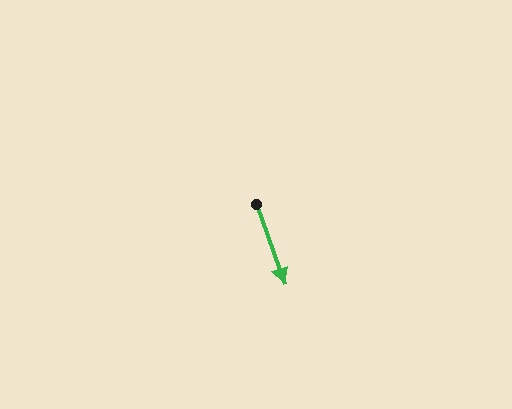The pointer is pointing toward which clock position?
Roughly 5 o'clock.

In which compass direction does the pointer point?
South.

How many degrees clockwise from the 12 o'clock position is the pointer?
Approximately 160 degrees.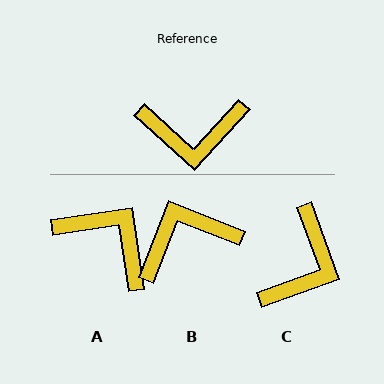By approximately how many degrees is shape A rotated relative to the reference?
Approximately 141 degrees counter-clockwise.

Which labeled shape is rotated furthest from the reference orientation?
B, about 159 degrees away.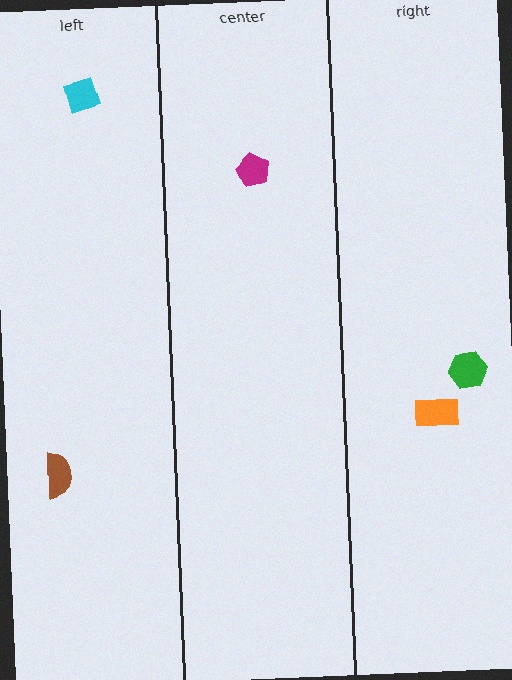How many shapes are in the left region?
2.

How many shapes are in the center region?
1.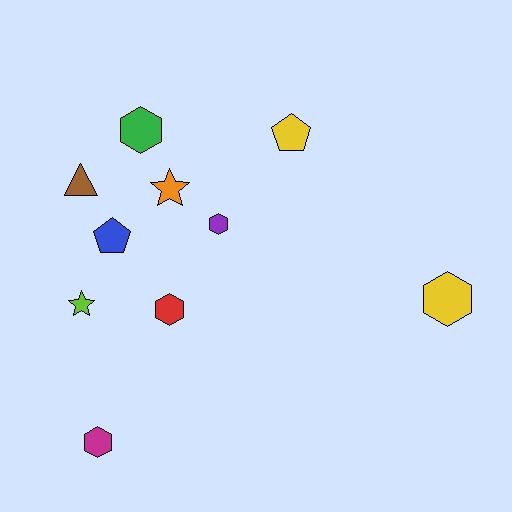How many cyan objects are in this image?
There are no cyan objects.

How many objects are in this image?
There are 10 objects.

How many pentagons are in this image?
There are 2 pentagons.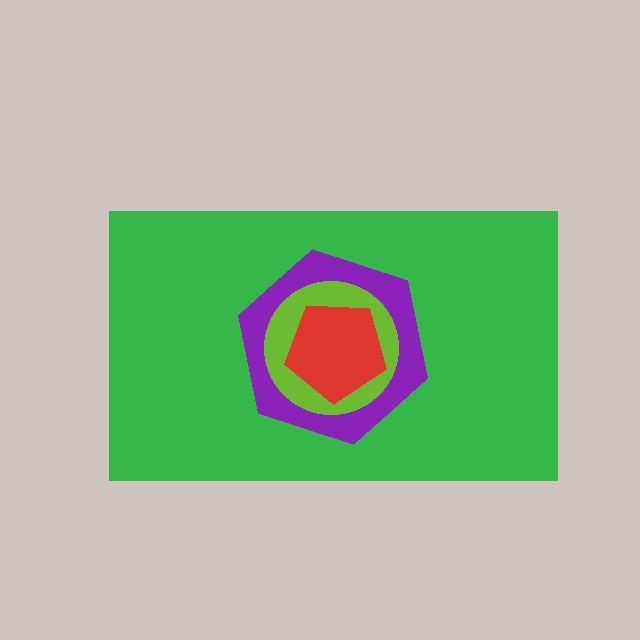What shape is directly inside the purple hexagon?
The lime circle.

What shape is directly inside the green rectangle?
The purple hexagon.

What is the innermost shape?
The red pentagon.